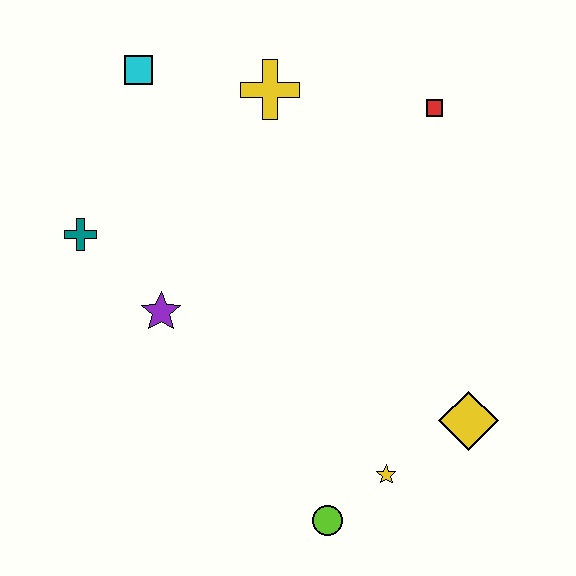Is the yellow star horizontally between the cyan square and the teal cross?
No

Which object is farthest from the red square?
The lime circle is farthest from the red square.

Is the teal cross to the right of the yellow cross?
No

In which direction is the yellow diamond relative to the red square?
The yellow diamond is below the red square.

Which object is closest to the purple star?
The teal cross is closest to the purple star.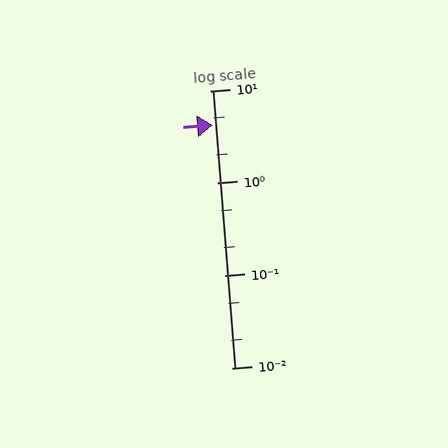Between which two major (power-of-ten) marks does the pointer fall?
The pointer is between 1 and 10.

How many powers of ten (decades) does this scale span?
The scale spans 3 decades, from 0.01 to 10.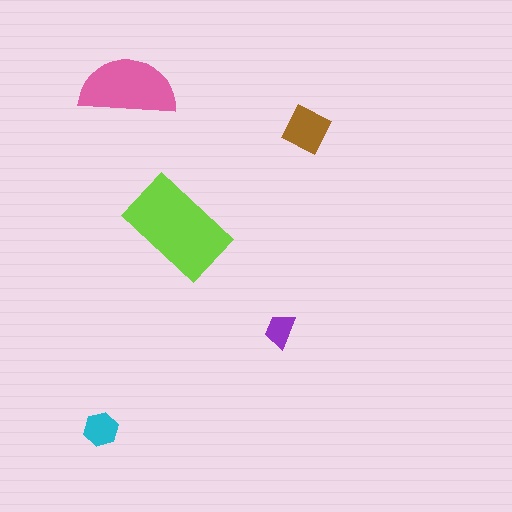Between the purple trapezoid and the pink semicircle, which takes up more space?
The pink semicircle.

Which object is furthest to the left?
The cyan hexagon is leftmost.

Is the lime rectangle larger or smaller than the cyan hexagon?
Larger.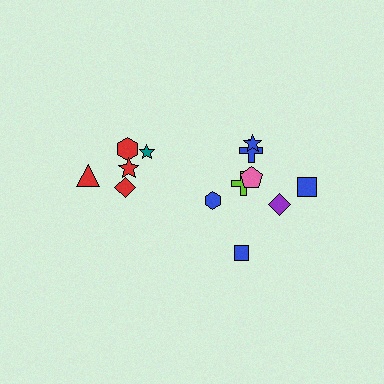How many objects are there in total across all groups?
There are 13 objects.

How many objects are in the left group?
There are 5 objects.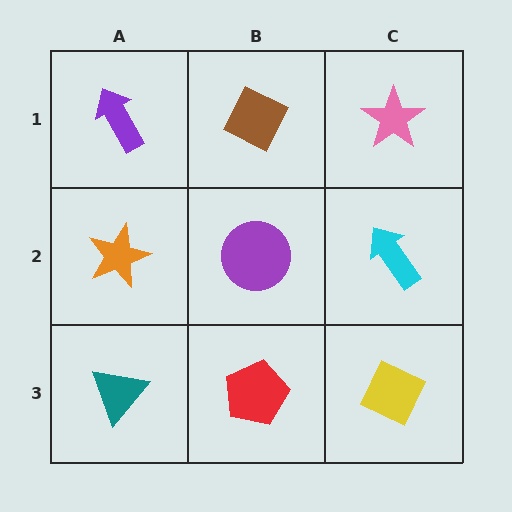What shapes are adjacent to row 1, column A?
An orange star (row 2, column A), a brown diamond (row 1, column B).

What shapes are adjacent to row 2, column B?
A brown diamond (row 1, column B), a red pentagon (row 3, column B), an orange star (row 2, column A), a cyan arrow (row 2, column C).